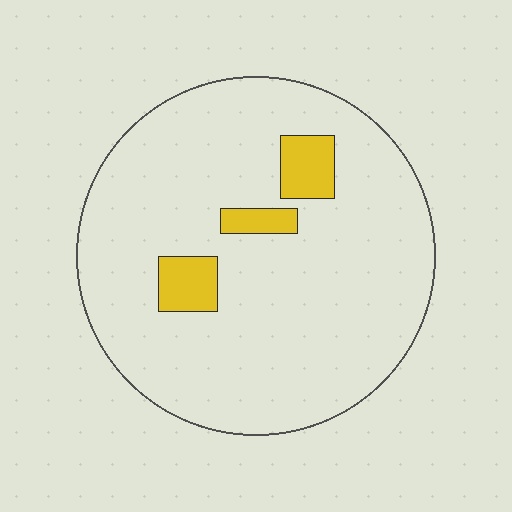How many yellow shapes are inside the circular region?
3.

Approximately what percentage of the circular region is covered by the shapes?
Approximately 10%.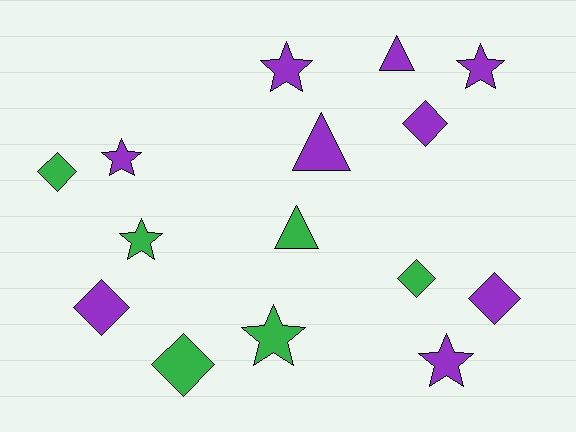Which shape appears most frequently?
Star, with 6 objects.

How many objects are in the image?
There are 15 objects.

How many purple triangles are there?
There are 2 purple triangles.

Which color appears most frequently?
Purple, with 9 objects.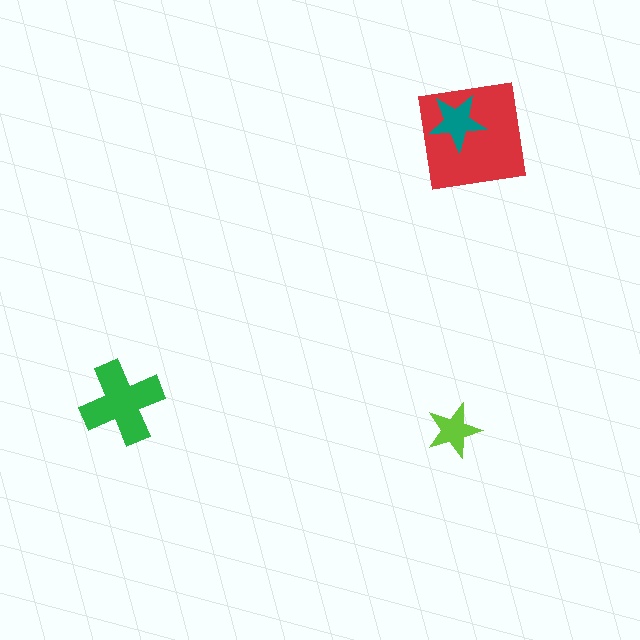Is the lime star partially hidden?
No, no other shape covers it.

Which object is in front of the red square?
The teal star is in front of the red square.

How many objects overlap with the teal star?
1 object overlaps with the teal star.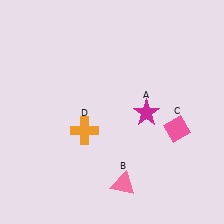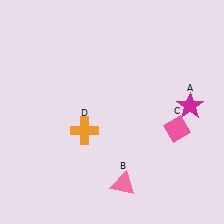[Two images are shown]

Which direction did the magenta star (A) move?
The magenta star (A) moved right.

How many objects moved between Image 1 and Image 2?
1 object moved between the two images.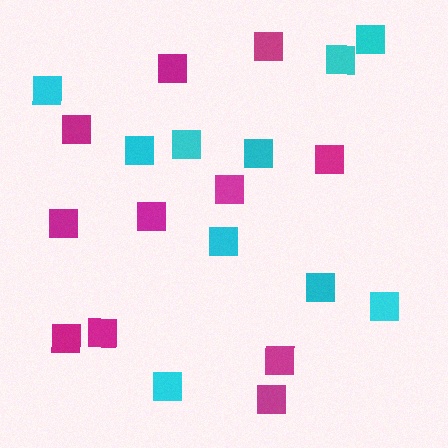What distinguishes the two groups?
There are 2 groups: one group of magenta squares (11) and one group of cyan squares (10).